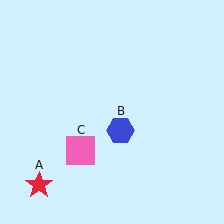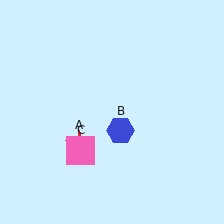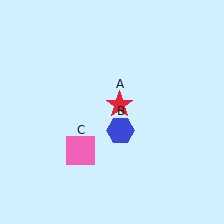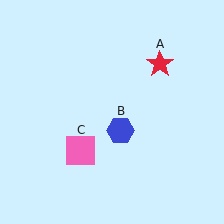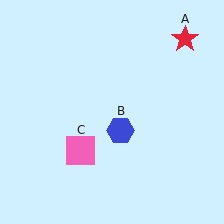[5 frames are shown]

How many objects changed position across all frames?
1 object changed position: red star (object A).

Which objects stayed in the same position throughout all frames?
Blue hexagon (object B) and pink square (object C) remained stationary.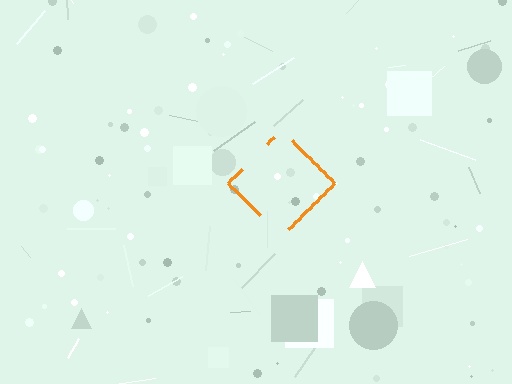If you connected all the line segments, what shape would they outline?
They would outline a diamond.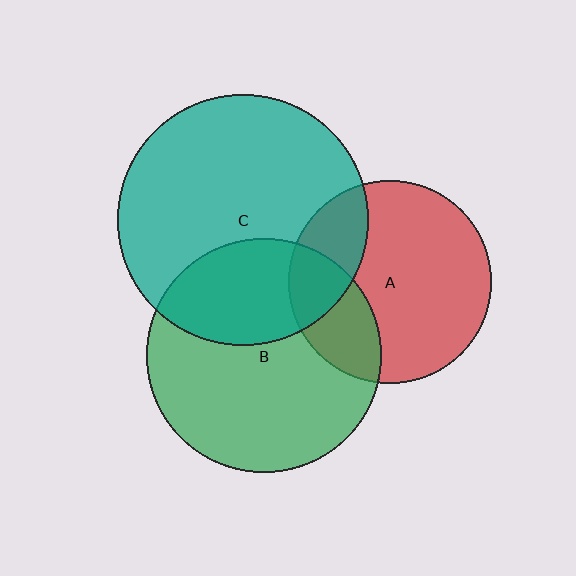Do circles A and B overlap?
Yes.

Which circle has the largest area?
Circle C (teal).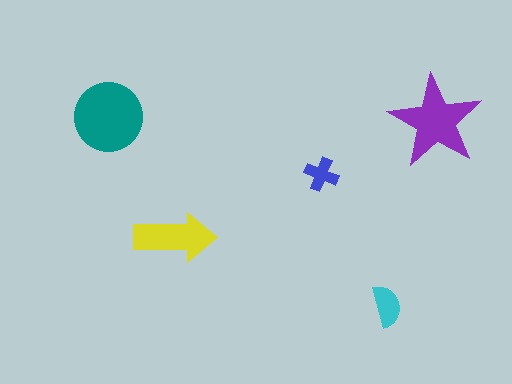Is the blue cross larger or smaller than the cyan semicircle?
Smaller.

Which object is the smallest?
The blue cross.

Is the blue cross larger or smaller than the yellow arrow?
Smaller.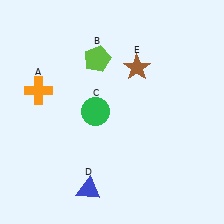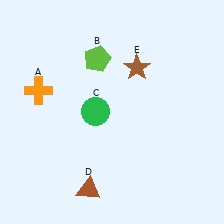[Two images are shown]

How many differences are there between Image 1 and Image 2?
There is 1 difference between the two images.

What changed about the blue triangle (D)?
In Image 1, D is blue. In Image 2, it changed to brown.